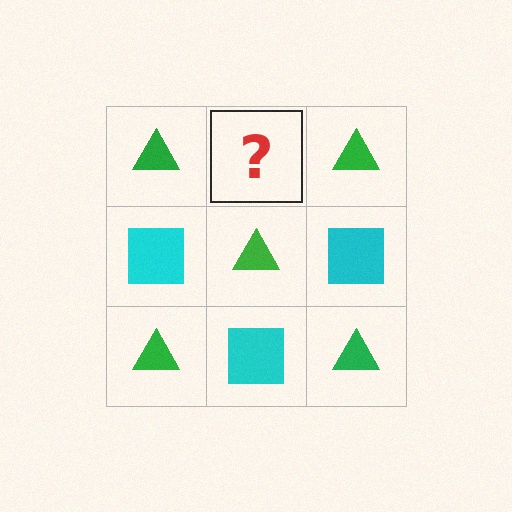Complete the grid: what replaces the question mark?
The question mark should be replaced with a cyan square.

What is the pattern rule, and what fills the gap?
The rule is that it alternates green triangle and cyan square in a checkerboard pattern. The gap should be filled with a cyan square.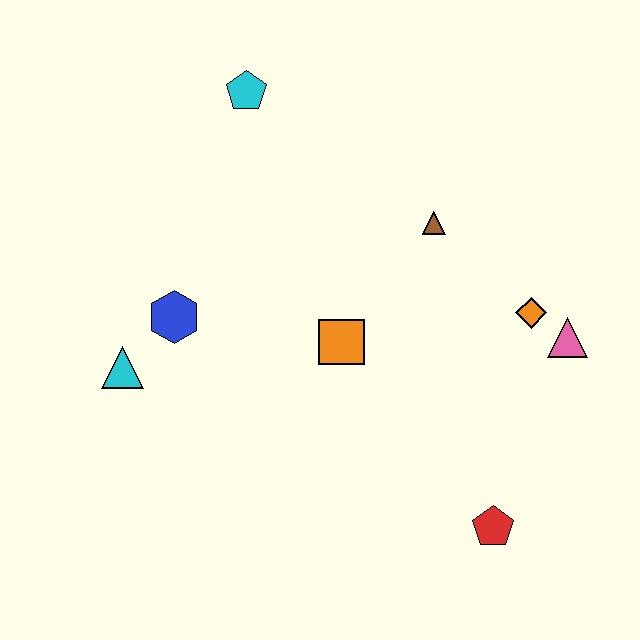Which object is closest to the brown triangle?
The orange diamond is closest to the brown triangle.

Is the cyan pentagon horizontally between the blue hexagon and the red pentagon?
Yes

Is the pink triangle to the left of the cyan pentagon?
No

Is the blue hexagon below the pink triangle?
No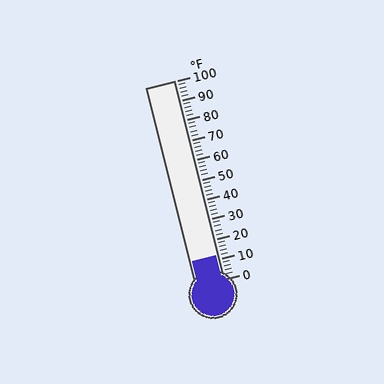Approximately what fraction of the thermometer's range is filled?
The thermometer is filled to approximately 10% of its range.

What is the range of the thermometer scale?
The thermometer scale ranges from 0°F to 100°F.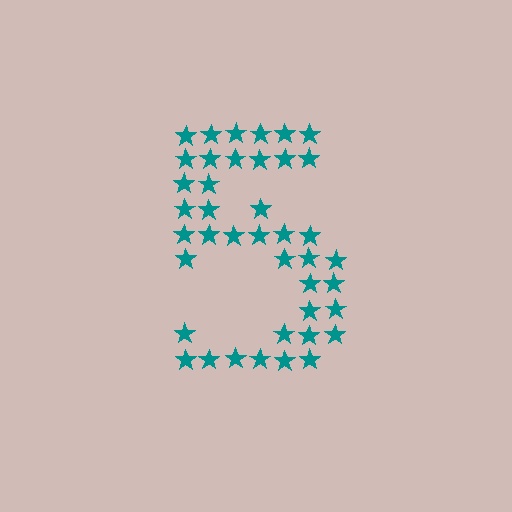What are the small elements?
The small elements are stars.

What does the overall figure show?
The overall figure shows the digit 5.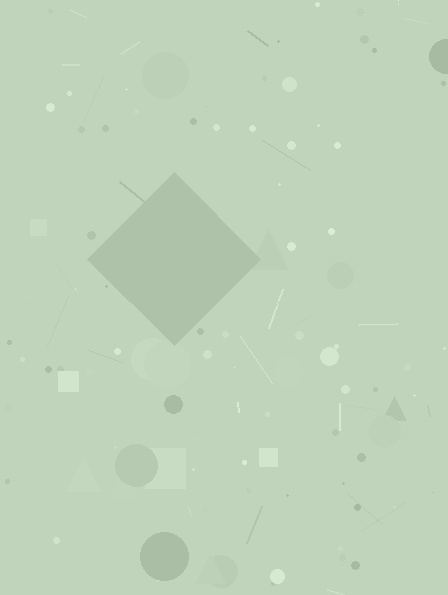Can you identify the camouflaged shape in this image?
The camouflaged shape is a diamond.